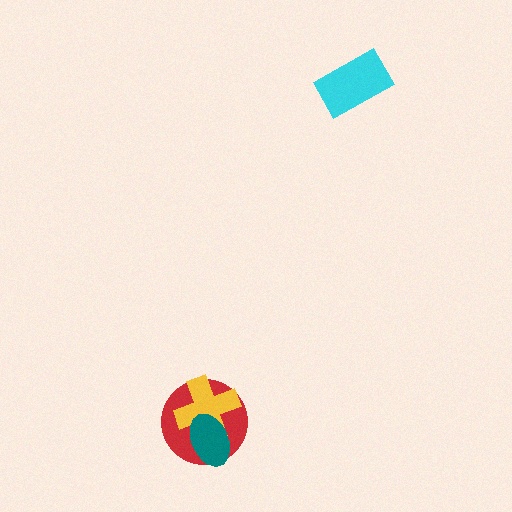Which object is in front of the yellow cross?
The teal ellipse is in front of the yellow cross.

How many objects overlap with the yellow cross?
2 objects overlap with the yellow cross.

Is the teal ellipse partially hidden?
No, no other shape covers it.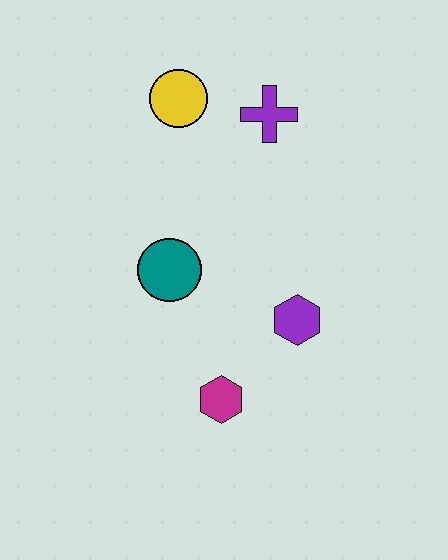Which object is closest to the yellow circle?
The purple cross is closest to the yellow circle.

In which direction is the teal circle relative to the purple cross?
The teal circle is below the purple cross.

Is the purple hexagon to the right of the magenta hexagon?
Yes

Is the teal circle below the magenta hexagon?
No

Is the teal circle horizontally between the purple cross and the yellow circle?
No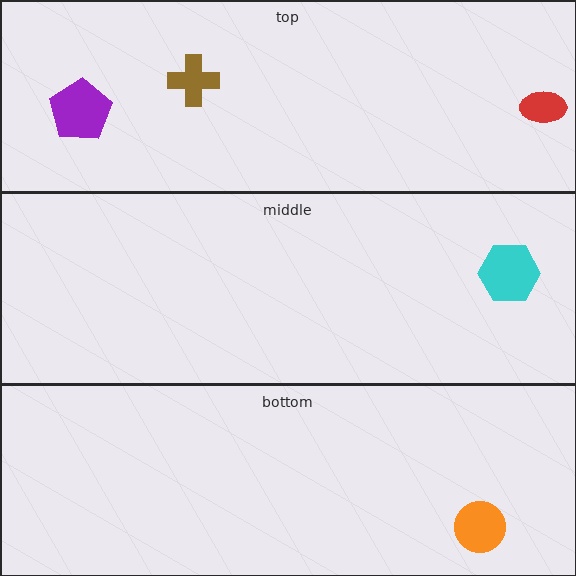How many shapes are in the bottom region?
1.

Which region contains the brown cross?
The top region.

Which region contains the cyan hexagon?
The middle region.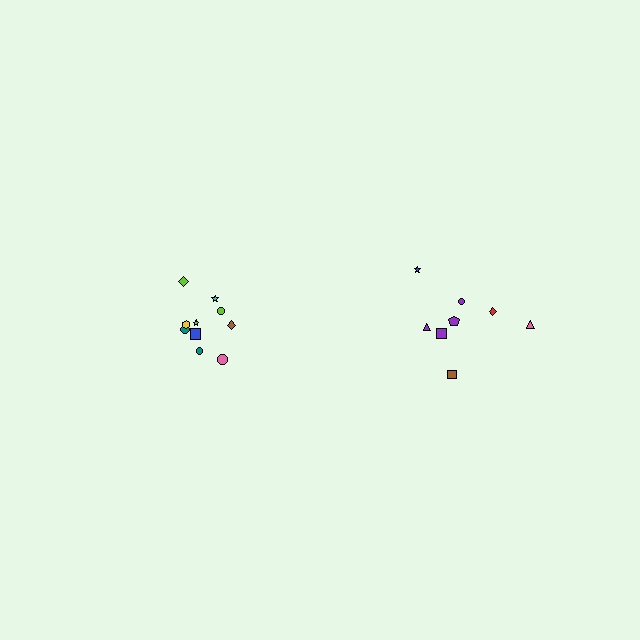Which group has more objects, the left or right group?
The left group.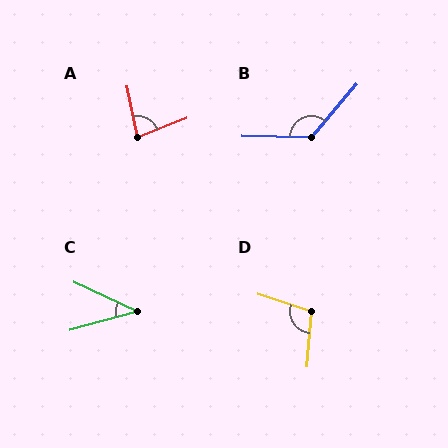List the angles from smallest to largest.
C (40°), A (80°), D (104°), B (130°).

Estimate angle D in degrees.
Approximately 104 degrees.